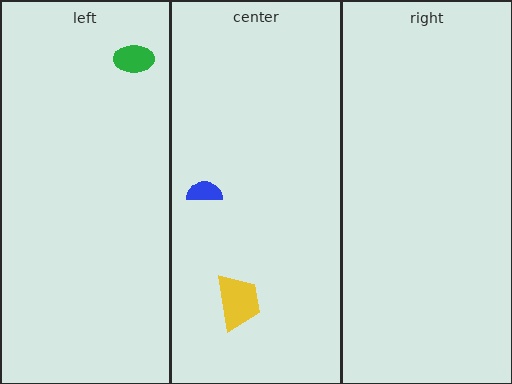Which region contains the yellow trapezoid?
The center region.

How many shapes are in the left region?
1.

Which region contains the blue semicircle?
The center region.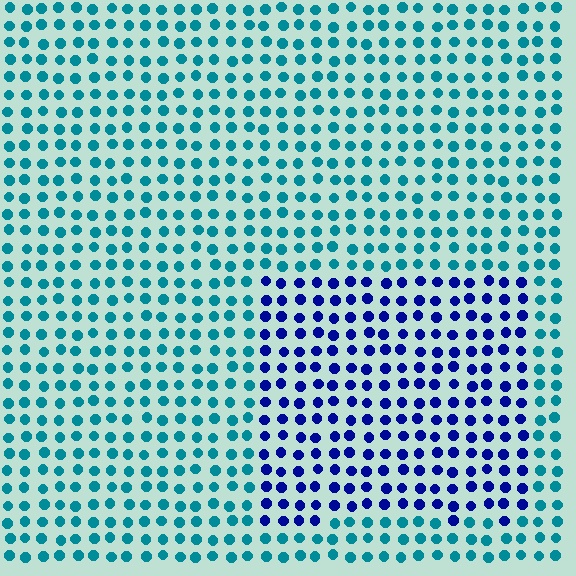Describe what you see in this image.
The image is filled with small teal elements in a uniform arrangement. A rectangle-shaped region is visible where the elements are tinted to a slightly different hue, forming a subtle color boundary.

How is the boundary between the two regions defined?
The boundary is defined purely by a slight shift in hue (about 52 degrees). Spacing, size, and orientation are identical on both sides.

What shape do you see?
I see a rectangle.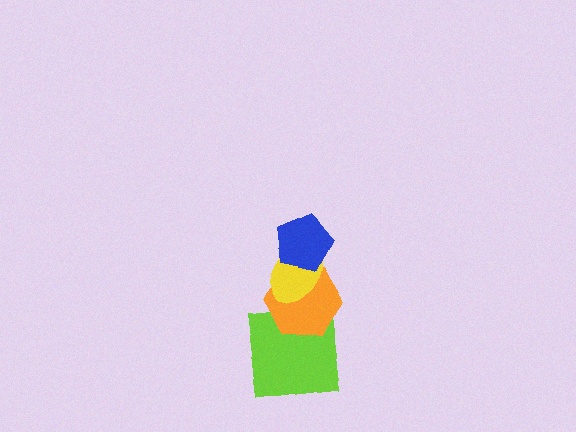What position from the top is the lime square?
The lime square is 4th from the top.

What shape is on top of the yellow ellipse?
The blue pentagon is on top of the yellow ellipse.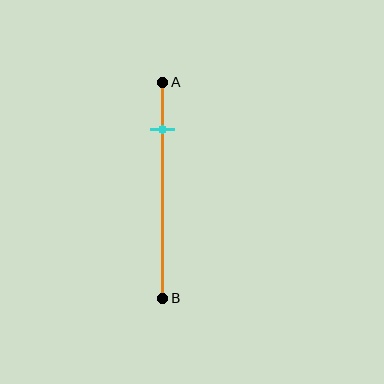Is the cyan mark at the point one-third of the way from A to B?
No, the mark is at about 20% from A, not at the 33% one-third point.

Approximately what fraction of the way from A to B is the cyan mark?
The cyan mark is approximately 20% of the way from A to B.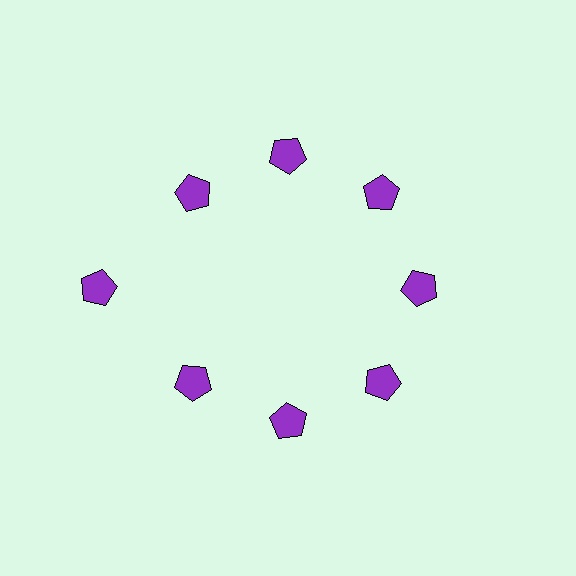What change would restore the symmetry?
The symmetry would be restored by moving it inward, back onto the ring so that all 8 pentagons sit at equal angles and equal distance from the center.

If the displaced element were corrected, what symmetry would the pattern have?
It would have 8-fold rotational symmetry — the pattern would map onto itself every 45 degrees.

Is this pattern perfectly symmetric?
No. The 8 purple pentagons are arranged in a ring, but one element near the 9 o'clock position is pushed outward from the center, breaking the 8-fold rotational symmetry.